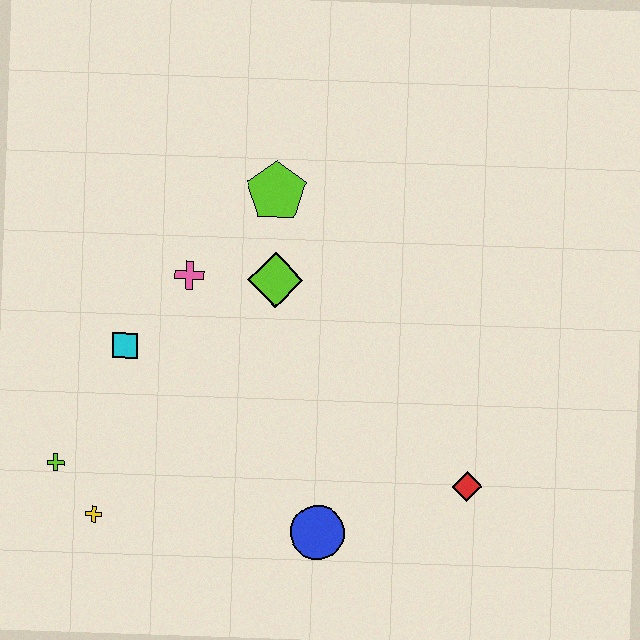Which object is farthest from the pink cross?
The red diamond is farthest from the pink cross.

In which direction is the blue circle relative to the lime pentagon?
The blue circle is below the lime pentagon.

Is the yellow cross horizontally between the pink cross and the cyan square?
No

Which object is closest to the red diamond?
The blue circle is closest to the red diamond.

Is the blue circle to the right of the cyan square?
Yes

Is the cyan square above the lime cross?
Yes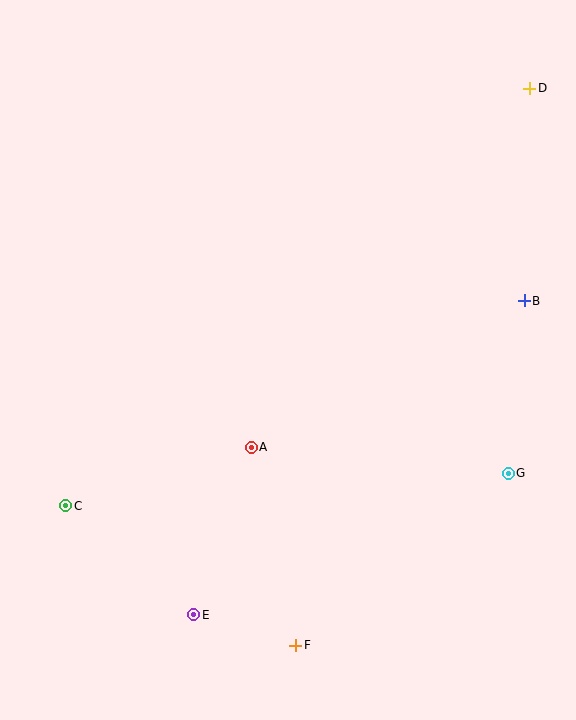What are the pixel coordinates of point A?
Point A is at (251, 447).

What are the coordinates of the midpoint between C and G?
The midpoint between C and G is at (287, 490).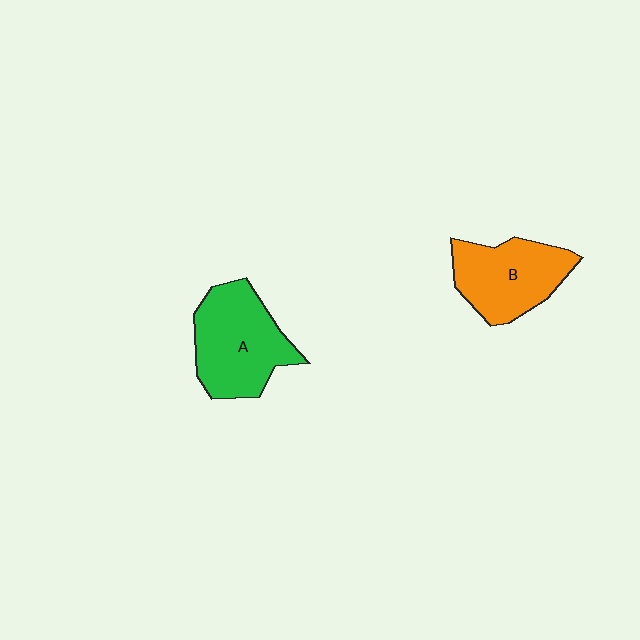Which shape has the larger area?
Shape A (green).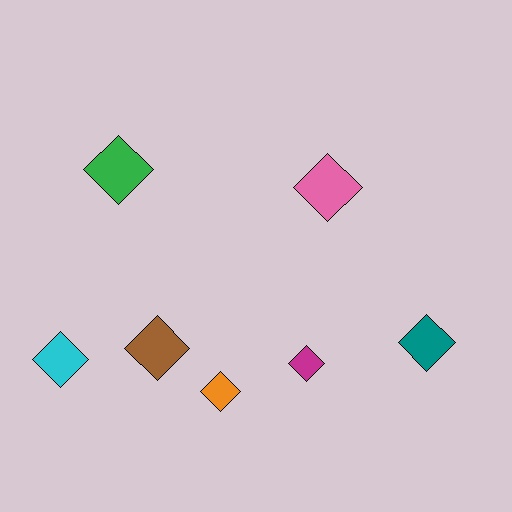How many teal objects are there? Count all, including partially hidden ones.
There is 1 teal object.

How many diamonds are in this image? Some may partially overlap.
There are 7 diamonds.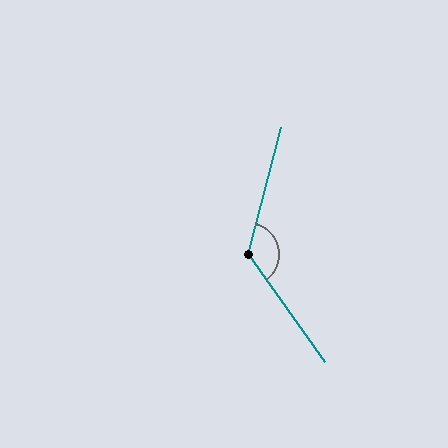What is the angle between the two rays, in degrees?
Approximately 130 degrees.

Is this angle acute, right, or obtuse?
It is obtuse.